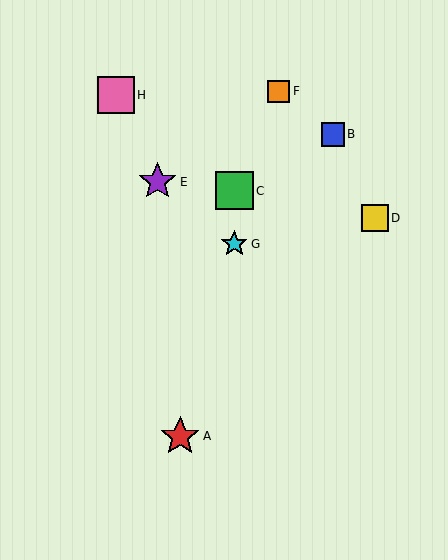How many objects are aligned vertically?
2 objects (C, G) are aligned vertically.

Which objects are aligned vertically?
Objects C, G are aligned vertically.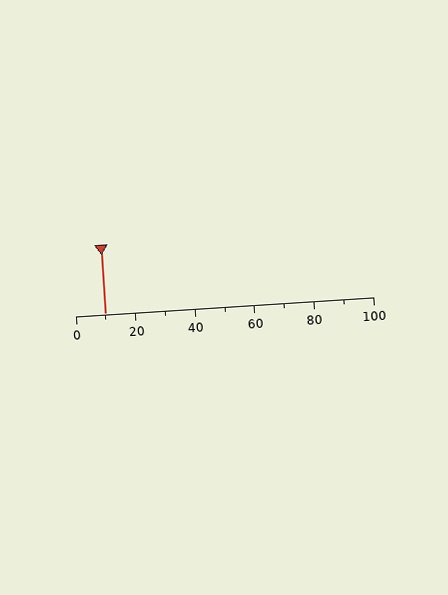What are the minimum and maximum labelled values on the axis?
The axis runs from 0 to 100.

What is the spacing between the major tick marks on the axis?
The major ticks are spaced 20 apart.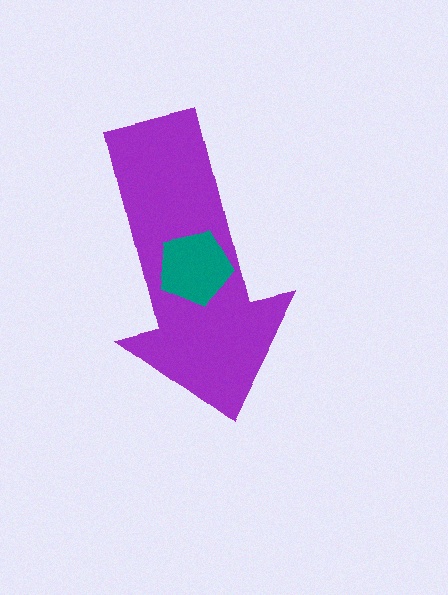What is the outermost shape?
The purple arrow.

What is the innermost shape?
The teal pentagon.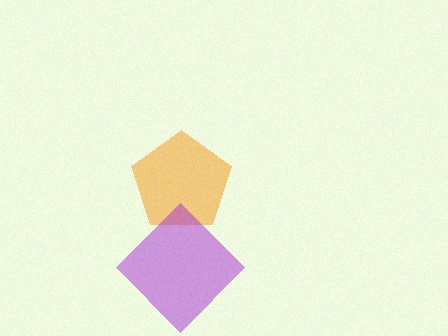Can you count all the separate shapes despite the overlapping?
Yes, there are 2 separate shapes.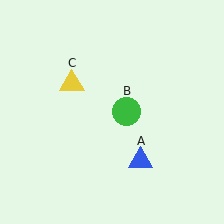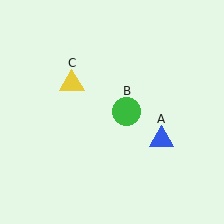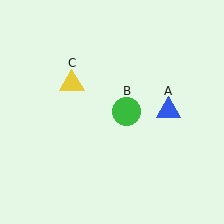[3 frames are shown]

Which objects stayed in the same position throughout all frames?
Green circle (object B) and yellow triangle (object C) remained stationary.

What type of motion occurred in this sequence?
The blue triangle (object A) rotated counterclockwise around the center of the scene.